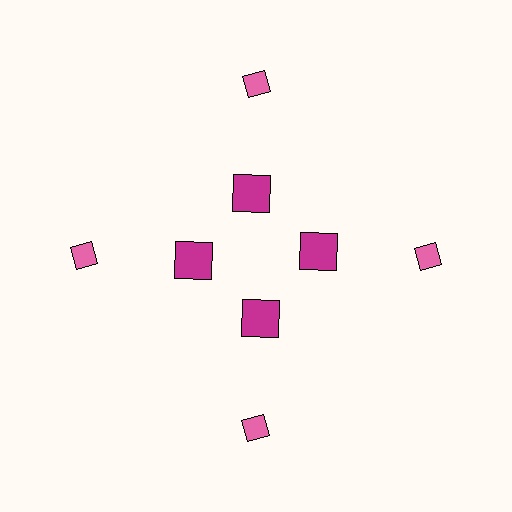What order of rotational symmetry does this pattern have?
This pattern has 4-fold rotational symmetry.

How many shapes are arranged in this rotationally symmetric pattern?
There are 8 shapes, arranged in 4 groups of 2.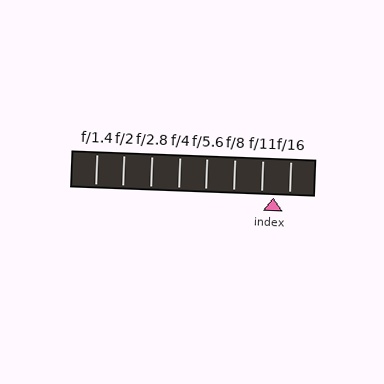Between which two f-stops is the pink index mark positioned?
The index mark is between f/11 and f/16.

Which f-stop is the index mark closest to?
The index mark is closest to f/11.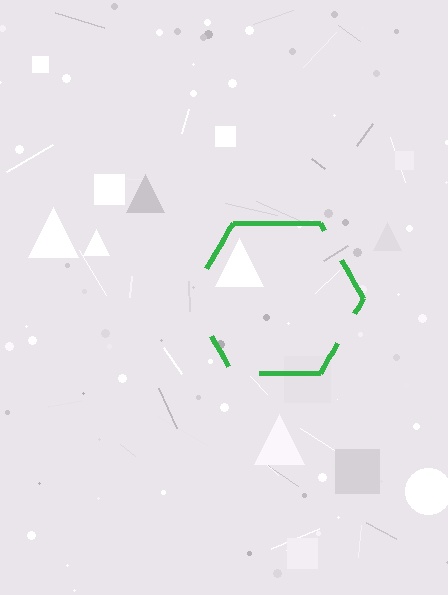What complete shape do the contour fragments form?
The contour fragments form a hexagon.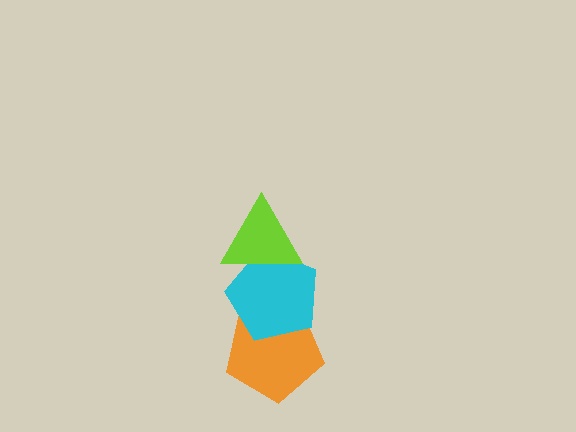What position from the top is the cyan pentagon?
The cyan pentagon is 2nd from the top.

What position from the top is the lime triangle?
The lime triangle is 1st from the top.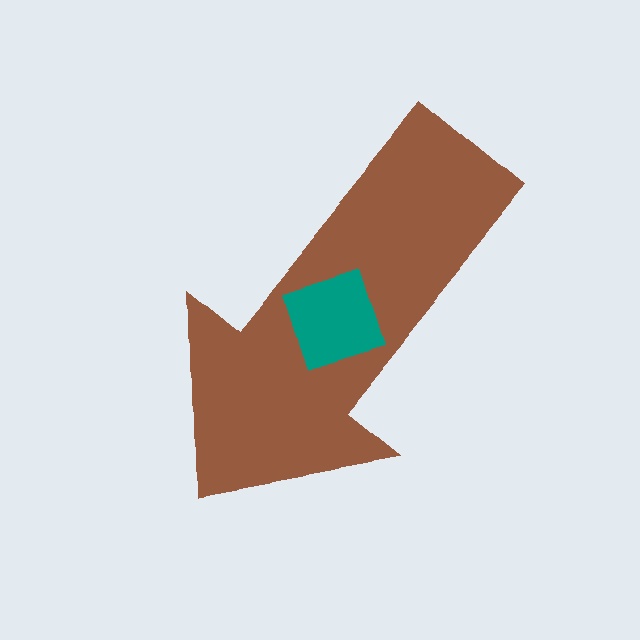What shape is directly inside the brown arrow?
The teal square.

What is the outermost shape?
The brown arrow.